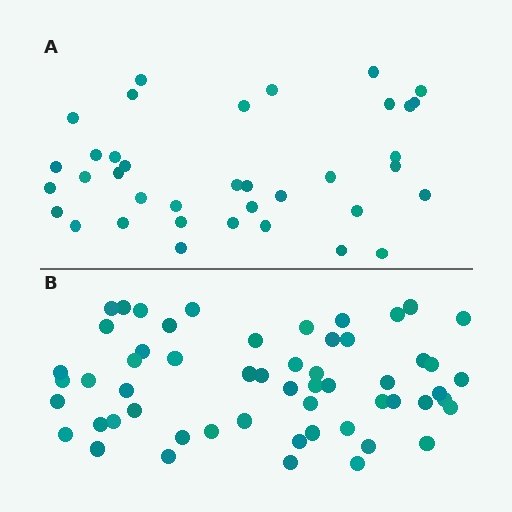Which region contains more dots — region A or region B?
Region B (the bottom region) has more dots.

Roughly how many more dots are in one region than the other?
Region B has approximately 20 more dots than region A.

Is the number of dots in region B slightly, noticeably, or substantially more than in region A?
Region B has substantially more. The ratio is roughly 1.5 to 1.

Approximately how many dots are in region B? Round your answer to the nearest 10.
About 60 dots. (The exact count is 56, which rounds to 60.)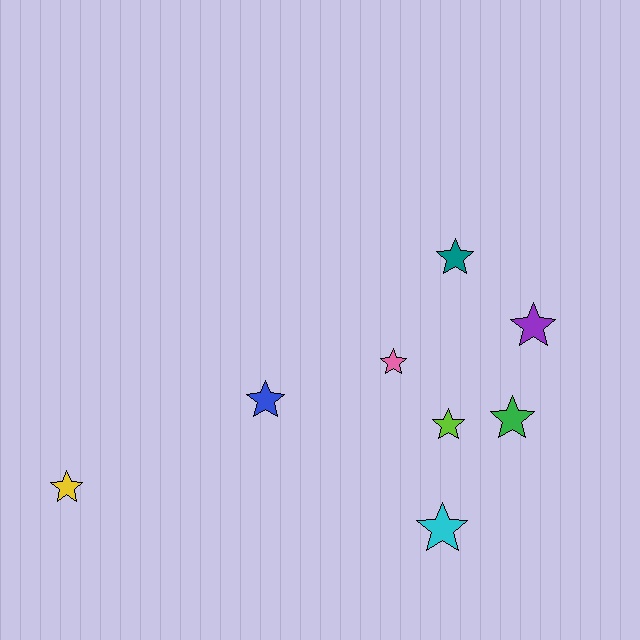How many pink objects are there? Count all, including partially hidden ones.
There is 1 pink object.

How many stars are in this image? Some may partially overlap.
There are 8 stars.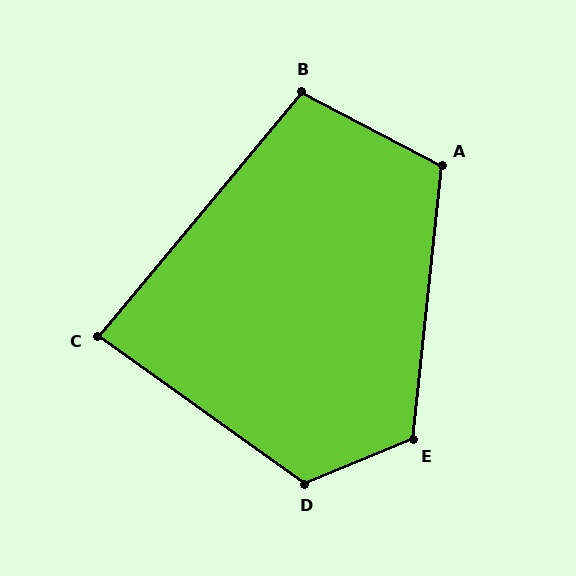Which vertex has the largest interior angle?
D, at approximately 122 degrees.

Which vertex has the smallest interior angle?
C, at approximately 86 degrees.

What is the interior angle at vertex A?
Approximately 112 degrees (obtuse).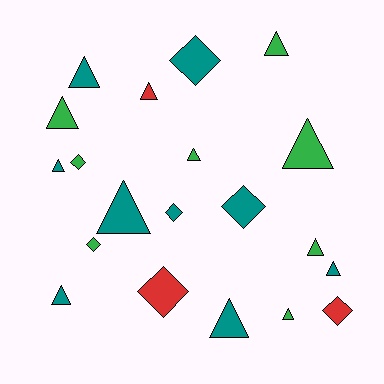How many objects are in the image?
There are 20 objects.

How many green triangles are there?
There are 6 green triangles.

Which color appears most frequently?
Teal, with 9 objects.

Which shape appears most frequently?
Triangle, with 13 objects.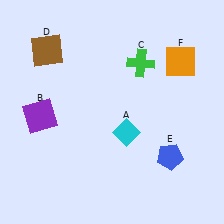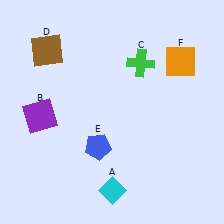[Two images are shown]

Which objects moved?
The objects that moved are: the cyan diamond (A), the blue pentagon (E).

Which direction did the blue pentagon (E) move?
The blue pentagon (E) moved left.